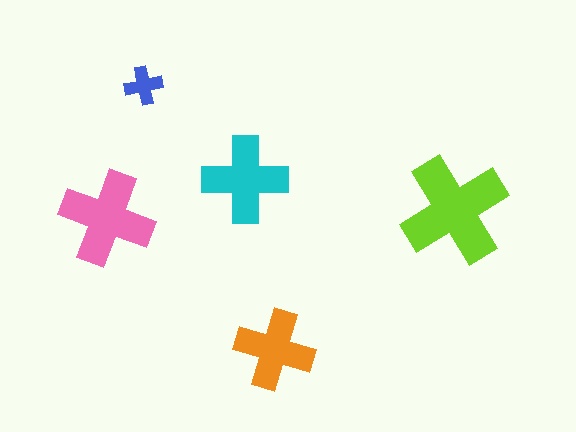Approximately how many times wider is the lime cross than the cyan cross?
About 1.5 times wider.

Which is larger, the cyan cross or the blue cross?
The cyan one.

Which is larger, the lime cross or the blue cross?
The lime one.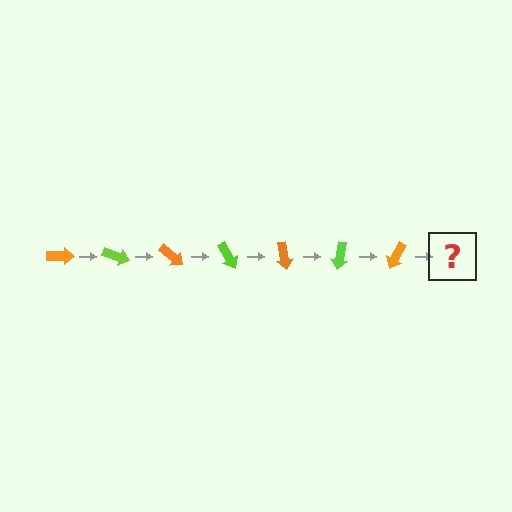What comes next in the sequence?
The next element should be a lime arrow, rotated 140 degrees from the start.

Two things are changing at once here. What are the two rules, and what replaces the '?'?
The two rules are that it rotates 20 degrees each step and the color cycles through orange and lime. The '?' should be a lime arrow, rotated 140 degrees from the start.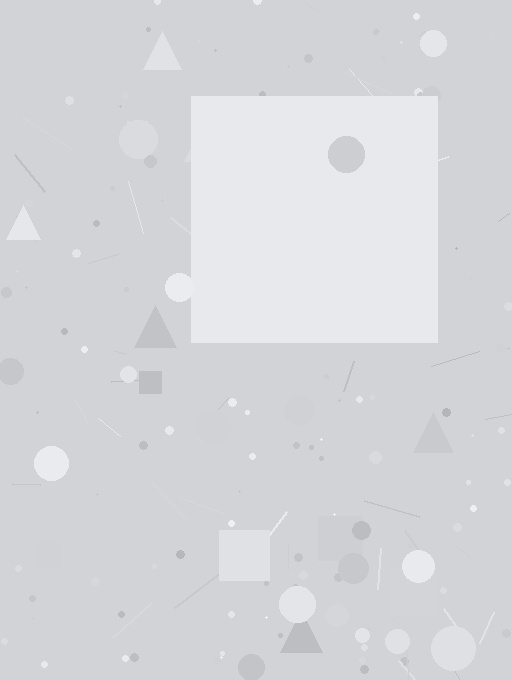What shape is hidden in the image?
A square is hidden in the image.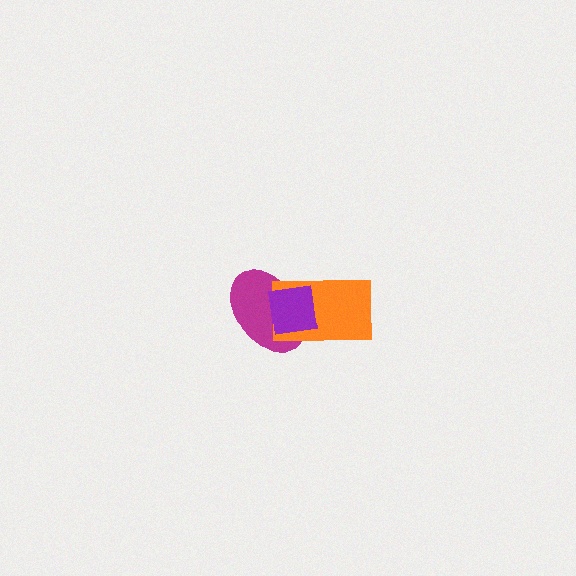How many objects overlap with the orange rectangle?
2 objects overlap with the orange rectangle.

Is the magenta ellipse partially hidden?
Yes, it is partially covered by another shape.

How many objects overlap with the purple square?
2 objects overlap with the purple square.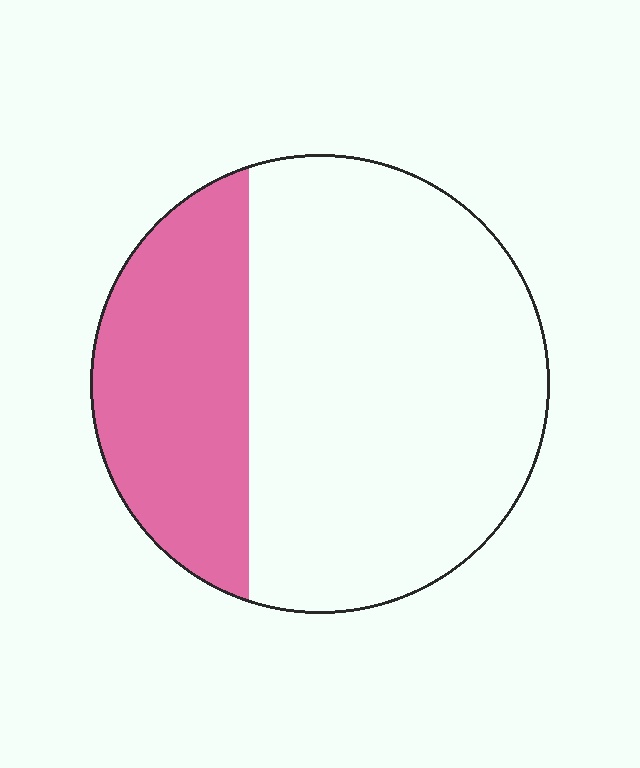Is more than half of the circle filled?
No.